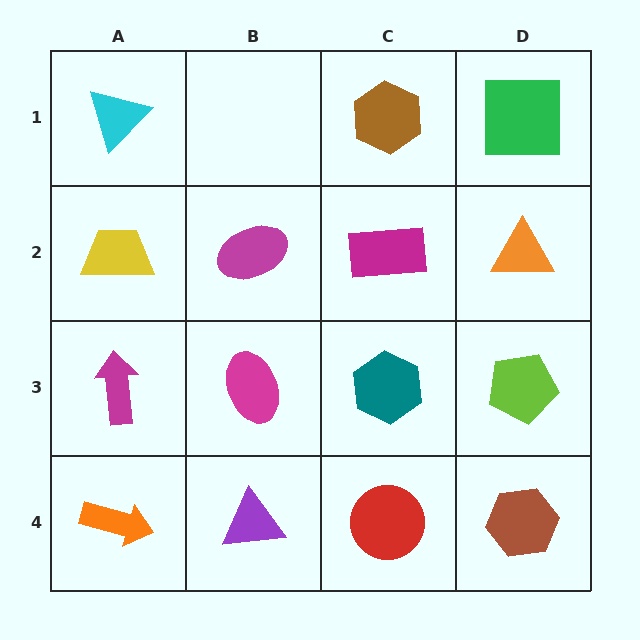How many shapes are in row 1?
3 shapes.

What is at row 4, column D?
A brown hexagon.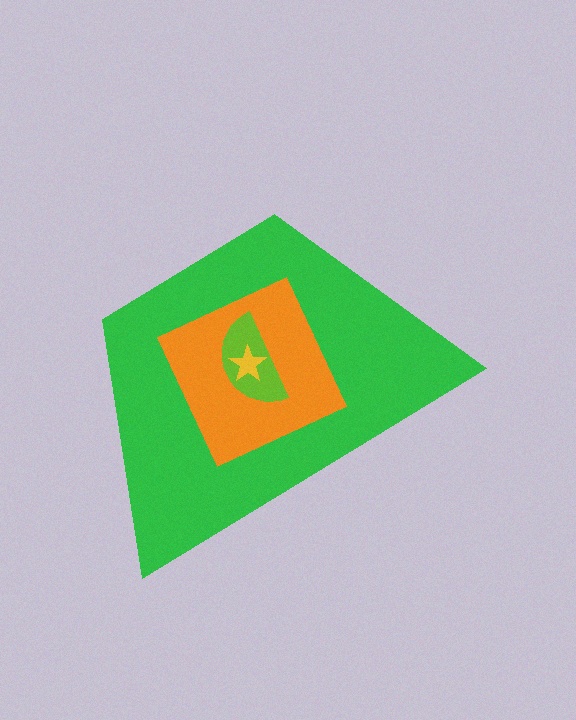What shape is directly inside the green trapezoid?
The orange square.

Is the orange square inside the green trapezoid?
Yes.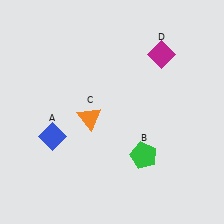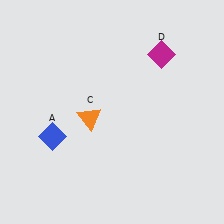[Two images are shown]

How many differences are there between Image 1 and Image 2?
There is 1 difference between the two images.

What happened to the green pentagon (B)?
The green pentagon (B) was removed in Image 2. It was in the bottom-right area of Image 1.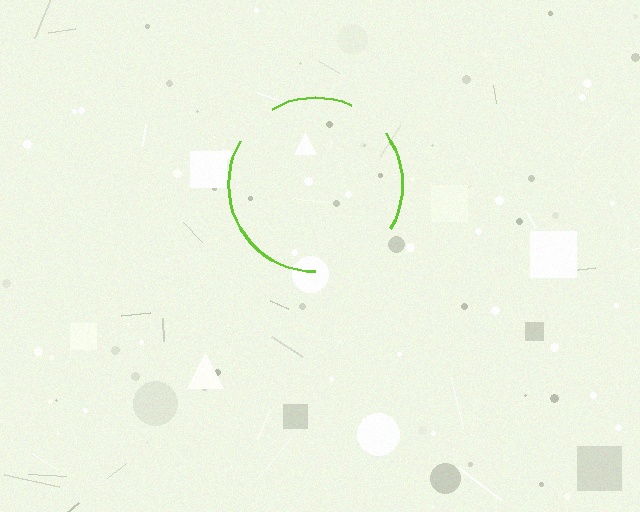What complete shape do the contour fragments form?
The contour fragments form a circle.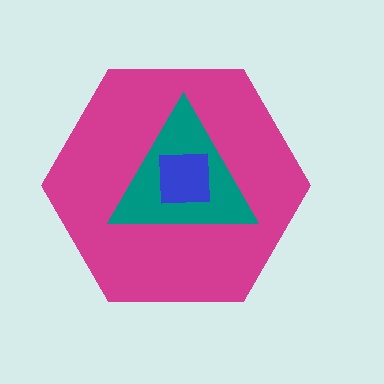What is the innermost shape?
The blue square.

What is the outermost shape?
The magenta hexagon.